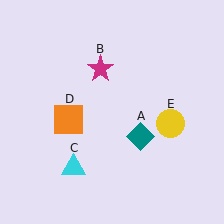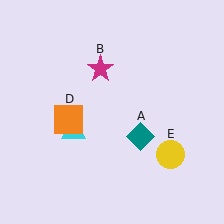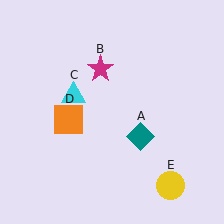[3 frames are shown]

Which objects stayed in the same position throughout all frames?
Teal diamond (object A) and magenta star (object B) and orange square (object D) remained stationary.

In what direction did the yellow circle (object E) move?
The yellow circle (object E) moved down.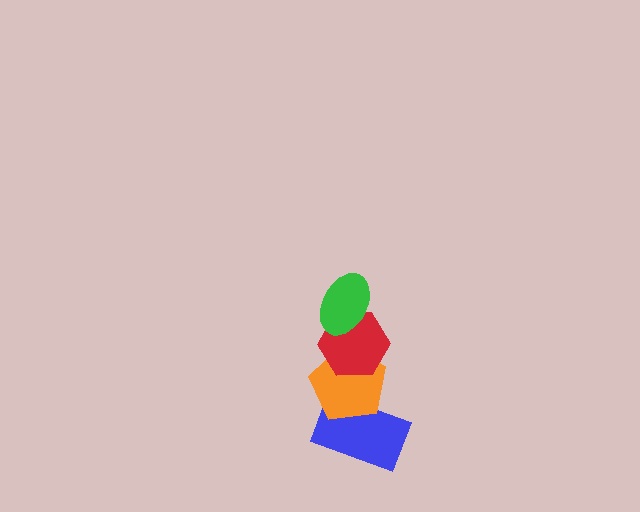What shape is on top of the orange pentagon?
The red hexagon is on top of the orange pentagon.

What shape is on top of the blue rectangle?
The orange pentagon is on top of the blue rectangle.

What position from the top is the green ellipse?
The green ellipse is 1st from the top.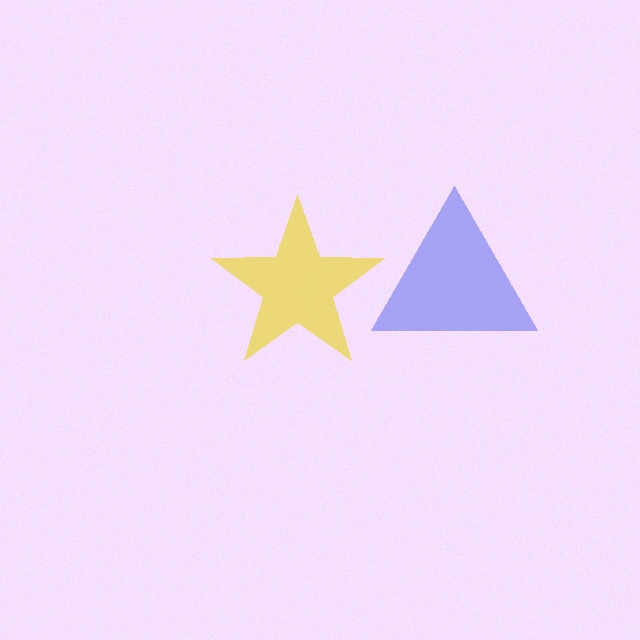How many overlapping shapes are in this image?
There are 2 overlapping shapes in the image.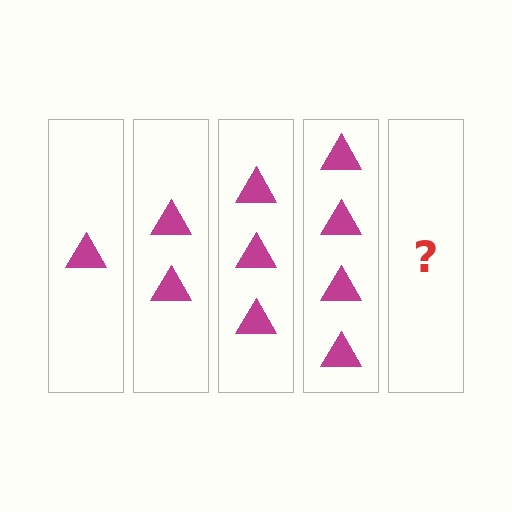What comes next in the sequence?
The next element should be 5 triangles.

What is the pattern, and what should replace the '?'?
The pattern is that each step adds one more triangle. The '?' should be 5 triangles.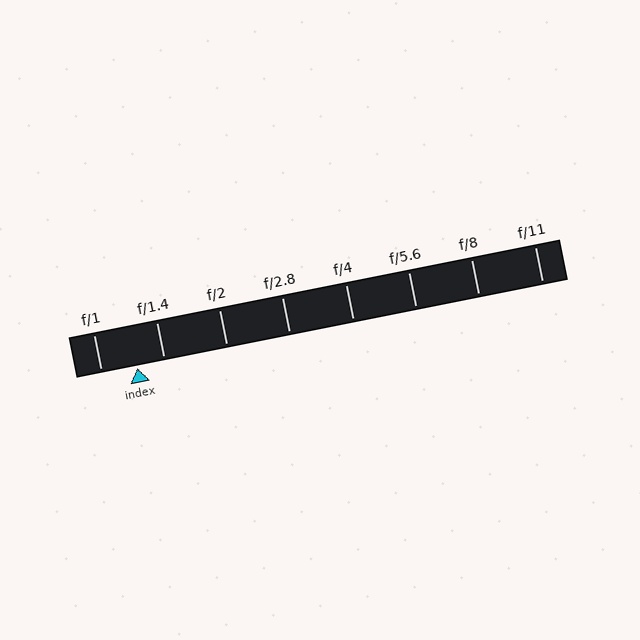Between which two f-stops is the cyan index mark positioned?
The index mark is between f/1 and f/1.4.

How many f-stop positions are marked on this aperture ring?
There are 8 f-stop positions marked.